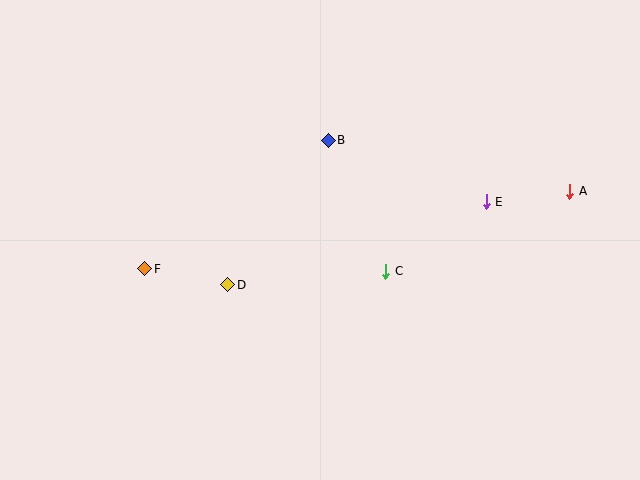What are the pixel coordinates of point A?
Point A is at (570, 191).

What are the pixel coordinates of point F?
Point F is at (145, 269).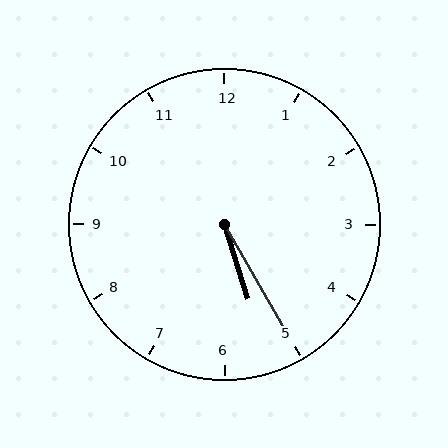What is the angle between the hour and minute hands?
Approximately 12 degrees.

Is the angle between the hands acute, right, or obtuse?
It is acute.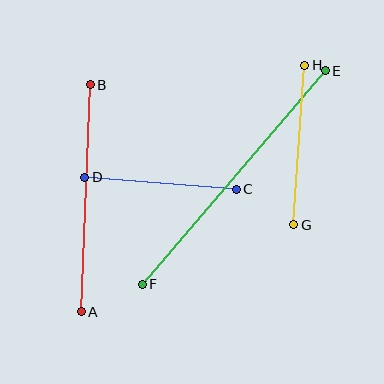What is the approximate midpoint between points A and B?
The midpoint is at approximately (86, 198) pixels.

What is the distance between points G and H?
The distance is approximately 160 pixels.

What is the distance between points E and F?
The distance is approximately 281 pixels.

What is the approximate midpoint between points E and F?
The midpoint is at approximately (234, 178) pixels.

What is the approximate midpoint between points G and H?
The midpoint is at approximately (299, 145) pixels.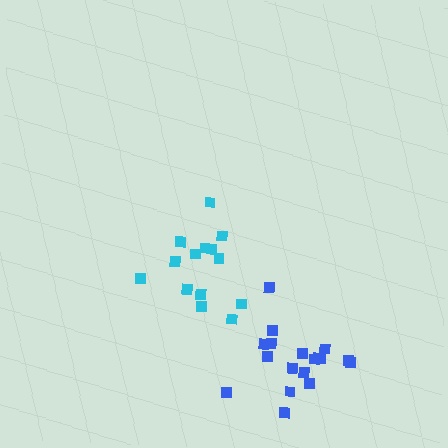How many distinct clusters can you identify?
There are 2 distinct clusters.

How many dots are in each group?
Group 1: 14 dots, Group 2: 18 dots (32 total).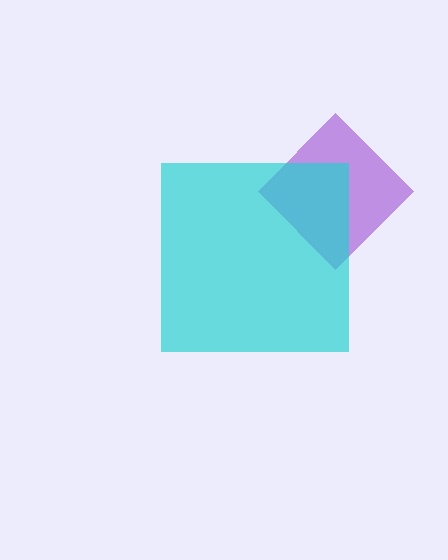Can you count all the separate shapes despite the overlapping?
Yes, there are 2 separate shapes.